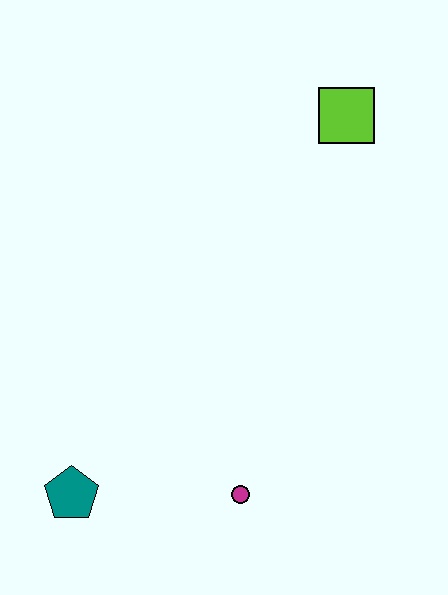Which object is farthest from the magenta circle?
The lime square is farthest from the magenta circle.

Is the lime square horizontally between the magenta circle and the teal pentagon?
No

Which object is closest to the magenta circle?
The teal pentagon is closest to the magenta circle.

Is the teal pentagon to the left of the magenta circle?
Yes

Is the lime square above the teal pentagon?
Yes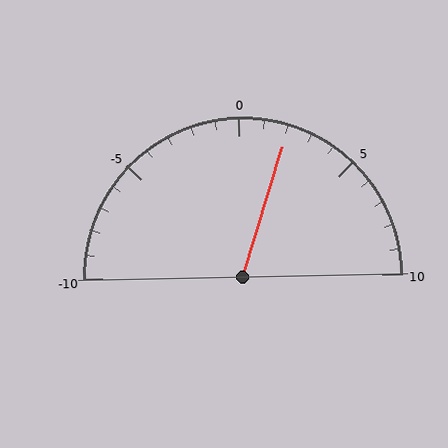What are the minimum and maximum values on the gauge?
The gauge ranges from -10 to 10.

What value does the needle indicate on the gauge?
The needle indicates approximately 2.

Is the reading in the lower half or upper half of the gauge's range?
The reading is in the upper half of the range (-10 to 10).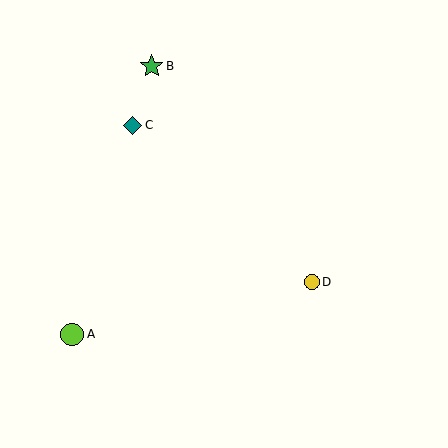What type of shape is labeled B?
Shape B is a green star.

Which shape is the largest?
The lime circle (labeled A) is the largest.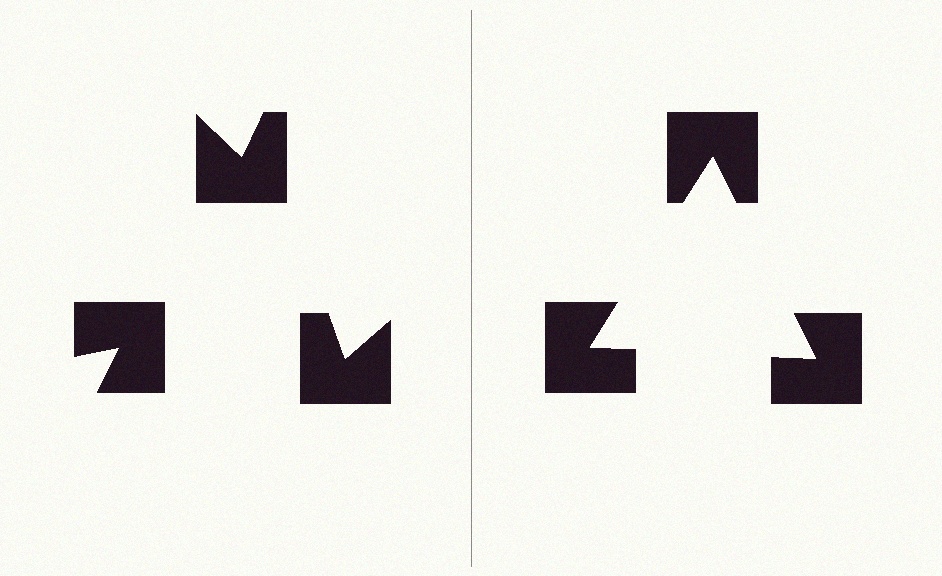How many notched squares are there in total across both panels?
6 — 3 on each side.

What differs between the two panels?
The notched squares are positioned identically on both sides; only the wedge orientations differ. On the right they align to a triangle; on the left they are misaligned.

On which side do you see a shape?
An illusory triangle appears on the right side. On the left side the wedge cuts are rotated, so no coherent shape forms.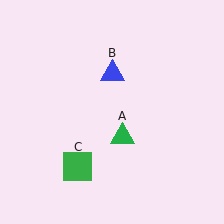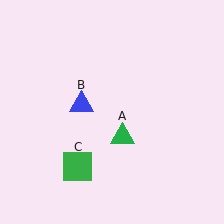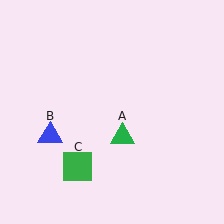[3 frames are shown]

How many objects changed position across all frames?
1 object changed position: blue triangle (object B).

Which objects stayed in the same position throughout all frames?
Green triangle (object A) and green square (object C) remained stationary.